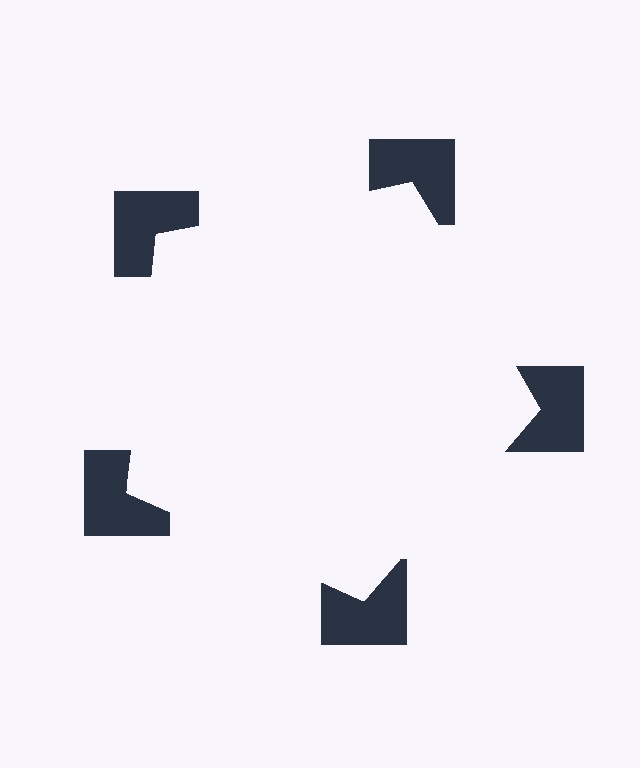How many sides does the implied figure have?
5 sides.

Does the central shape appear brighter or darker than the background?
It typically appears slightly brighter than the background, even though no actual brightness change is drawn.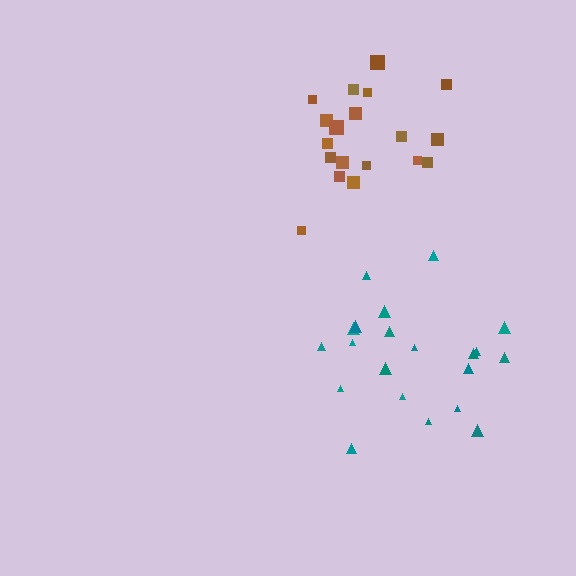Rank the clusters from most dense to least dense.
brown, teal.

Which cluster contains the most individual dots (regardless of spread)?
Teal (21).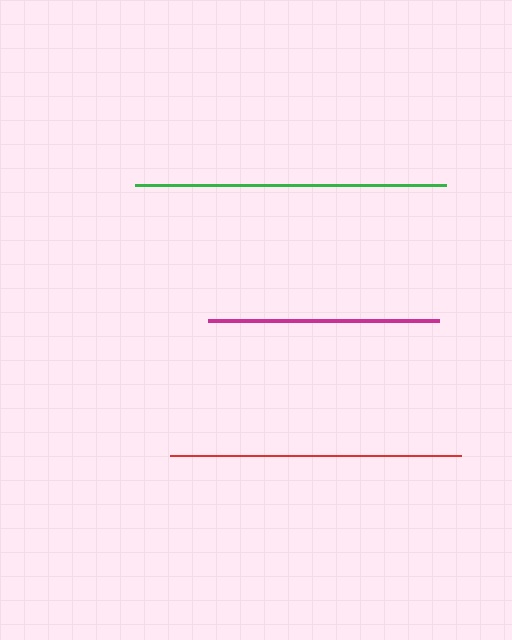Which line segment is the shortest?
The magenta line is the shortest at approximately 231 pixels.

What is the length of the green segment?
The green segment is approximately 311 pixels long.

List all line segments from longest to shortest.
From longest to shortest: green, red, magenta.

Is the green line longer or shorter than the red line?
The green line is longer than the red line.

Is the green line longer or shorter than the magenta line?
The green line is longer than the magenta line.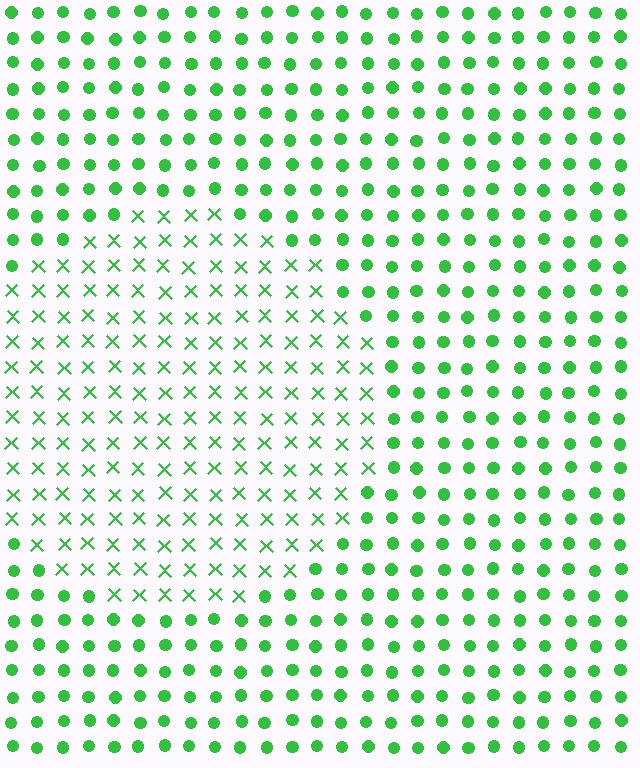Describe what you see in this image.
The image is filled with small green elements arranged in a uniform grid. A circle-shaped region contains X marks, while the surrounding area contains circles. The boundary is defined purely by the change in element shape.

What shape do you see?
I see a circle.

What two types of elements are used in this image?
The image uses X marks inside the circle region and circles outside it.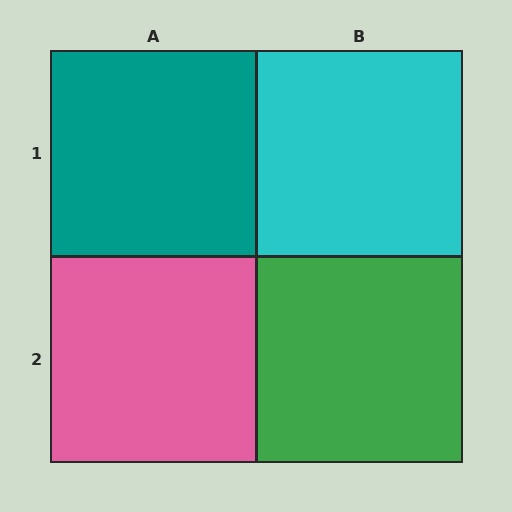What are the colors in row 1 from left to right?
Teal, cyan.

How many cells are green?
1 cell is green.